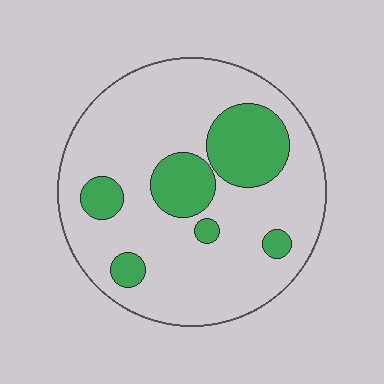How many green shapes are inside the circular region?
6.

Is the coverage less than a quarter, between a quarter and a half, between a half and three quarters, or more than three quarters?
Less than a quarter.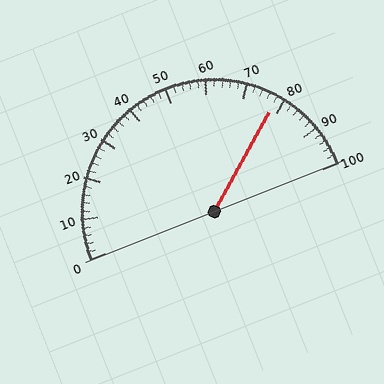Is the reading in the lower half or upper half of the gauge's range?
The reading is in the upper half of the range (0 to 100).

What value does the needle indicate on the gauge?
The needle indicates approximately 78.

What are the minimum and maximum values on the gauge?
The gauge ranges from 0 to 100.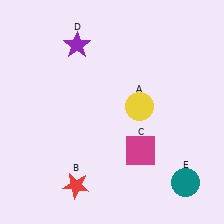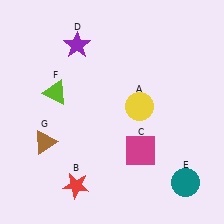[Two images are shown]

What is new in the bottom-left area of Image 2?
A brown triangle (G) was added in the bottom-left area of Image 2.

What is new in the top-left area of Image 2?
A lime triangle (F) was added in the top-left area of Image 2.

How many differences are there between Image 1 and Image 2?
There are 2 differences between the two images.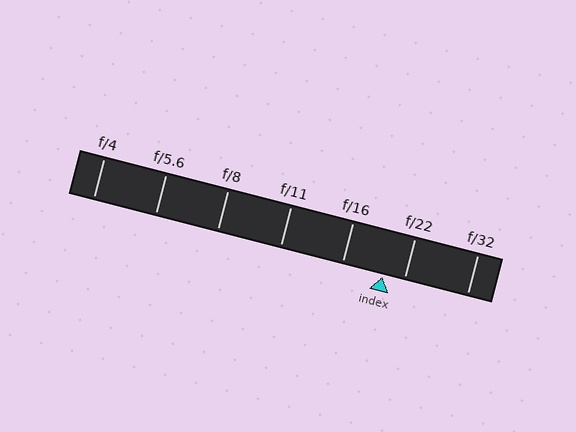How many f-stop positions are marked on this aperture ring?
There are 7 f-stop positions marked.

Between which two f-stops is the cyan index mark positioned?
The index mark is between f/16 and f/22.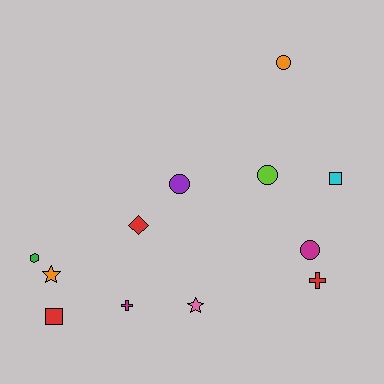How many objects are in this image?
There are 12 objects.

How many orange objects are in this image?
There are 2 orange objects.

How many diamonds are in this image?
There is 1 diamond.